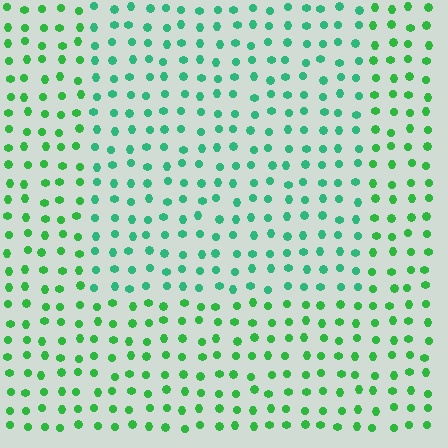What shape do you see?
I see a rectangle.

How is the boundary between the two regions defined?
The boundary is defined purely by a slight shift in hue (about 27 degrees). Spacing, size, and orientation are identical on both sides.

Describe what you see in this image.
The image is filled with small green elements in a uniform arrangement. A rectangle-shaped region is visible where the elements are tinted to a slightly different hue, forming a subtle color boundary.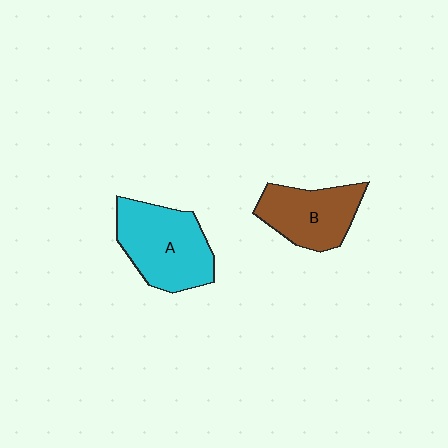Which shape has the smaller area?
Shape B (brown).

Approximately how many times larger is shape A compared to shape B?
Approximately 1.3 times.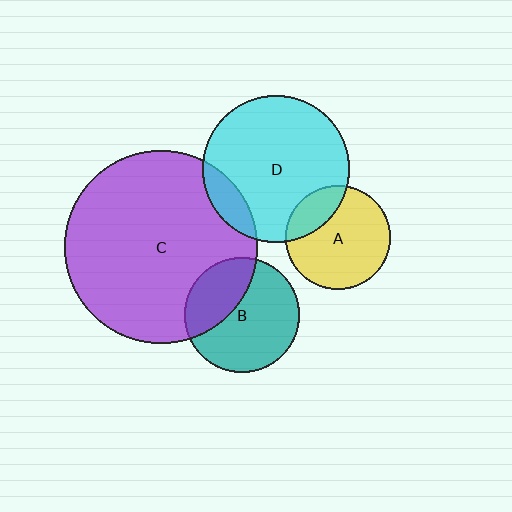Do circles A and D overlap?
Yes.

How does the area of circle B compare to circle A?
Approximately 1.2 times.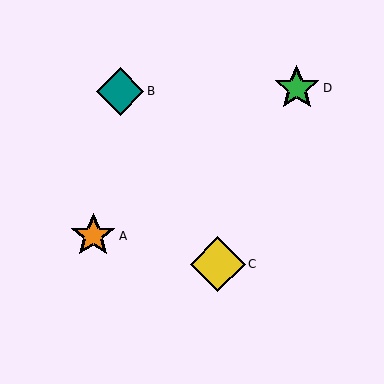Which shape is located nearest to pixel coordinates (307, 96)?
The green star (labeled D) at (297, 88) is nearest to that location.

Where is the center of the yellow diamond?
The center of the yellow diamond is at (218, 264).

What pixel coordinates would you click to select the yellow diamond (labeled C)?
Click at (218, 264) to select the yellow diamond C.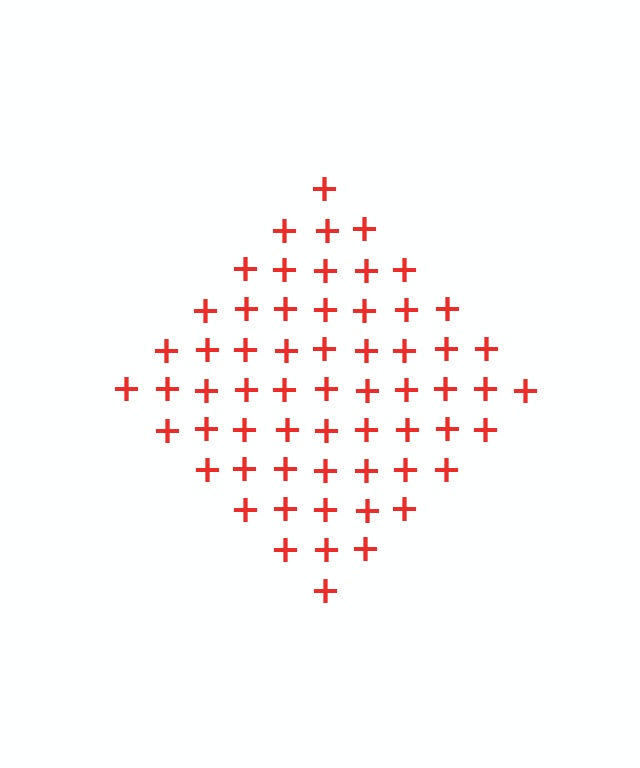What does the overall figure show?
The overall figure shows a diamond.